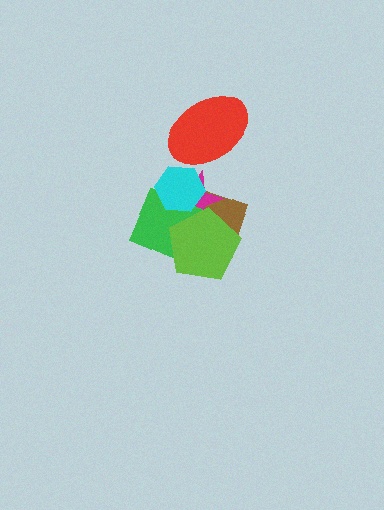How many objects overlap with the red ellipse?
0 objects overlap with the red ellipse.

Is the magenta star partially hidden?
Yes, it is partially covered by another shape.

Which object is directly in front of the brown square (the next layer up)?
The magenta star is directly in front of the brown square.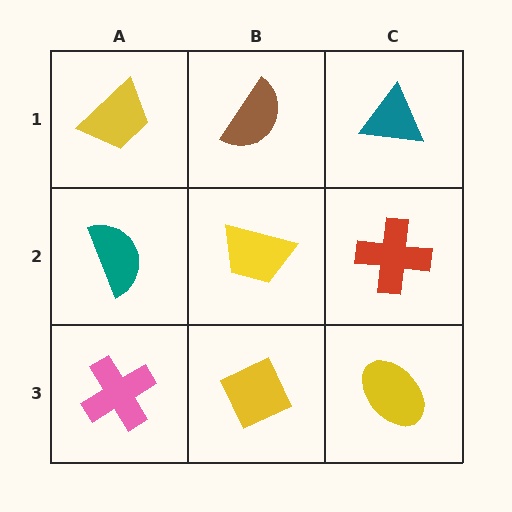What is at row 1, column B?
A brown semicircle.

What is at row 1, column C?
A teal triangle.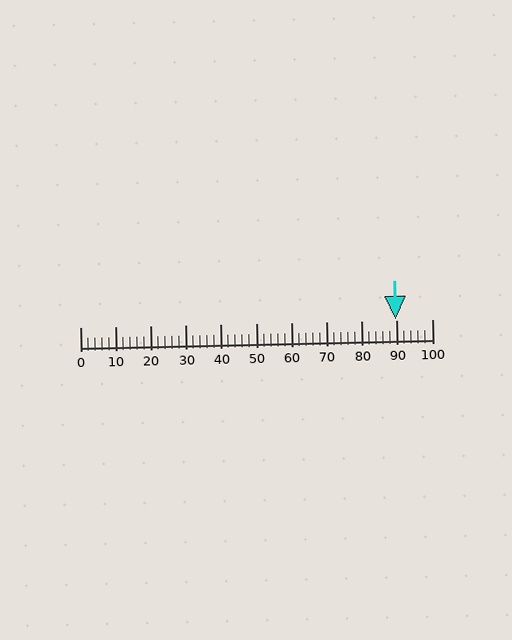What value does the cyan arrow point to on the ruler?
The cyan arrow points to approximately 90.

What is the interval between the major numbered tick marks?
The major tick marks are spaced 10 units apart.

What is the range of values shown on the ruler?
The ruler shows values from 0 to 100.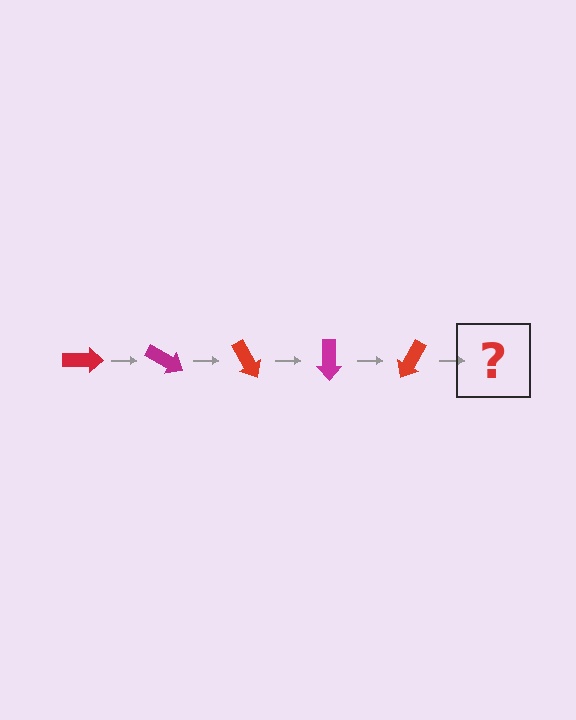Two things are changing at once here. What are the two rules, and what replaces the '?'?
The two rules are that it rotates 30 degrees each step and the color cycles through red and magenta. The '?' should be a magenta arrow, rotated 150 degrees from the start.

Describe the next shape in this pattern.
It should be a magenta arrow, rotated 150 degrees from the start.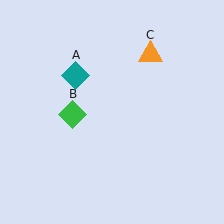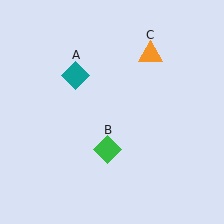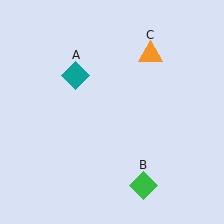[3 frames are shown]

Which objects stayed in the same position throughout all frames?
Teal diamond (object A) and orange triangle (object C) remained stationary.